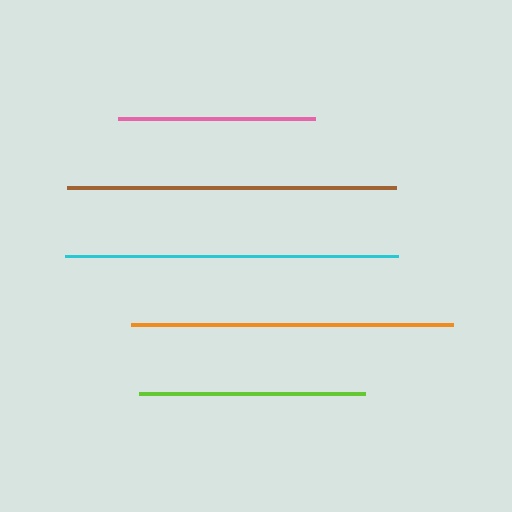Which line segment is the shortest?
The pink line is the shortest at approximately 196 pixels.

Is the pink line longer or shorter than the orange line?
The orange line is longer than the pink line.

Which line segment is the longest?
The cyan line is the longest at approximately 333 pixels.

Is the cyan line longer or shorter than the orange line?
The cyan line is longer than the orange line.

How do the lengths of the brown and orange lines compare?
The brown and orange lines are approximately the same length.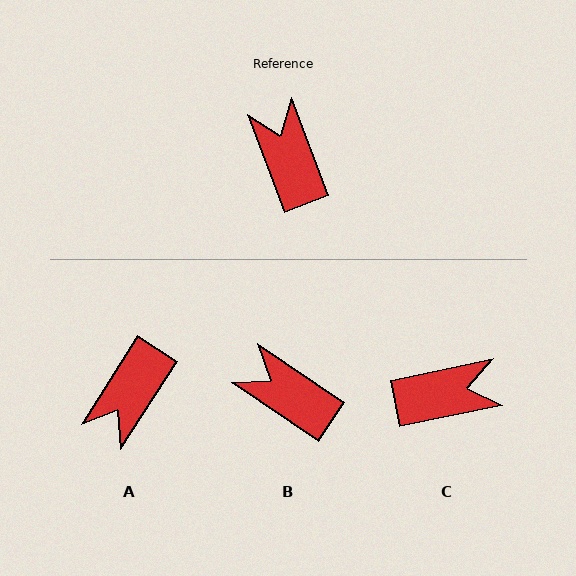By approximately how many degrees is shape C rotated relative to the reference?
Approximately 99 degrees clockwise.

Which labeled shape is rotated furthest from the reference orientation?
A, about 126 degrees away.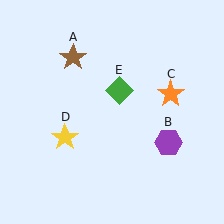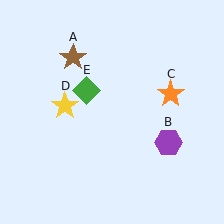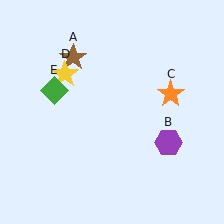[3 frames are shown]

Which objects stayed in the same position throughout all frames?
Brown star (object A) and purple hexagon (object B) and orange star (object C) remained stationary.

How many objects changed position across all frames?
2 objects changed position: yellow star (object D), green diamond (object E).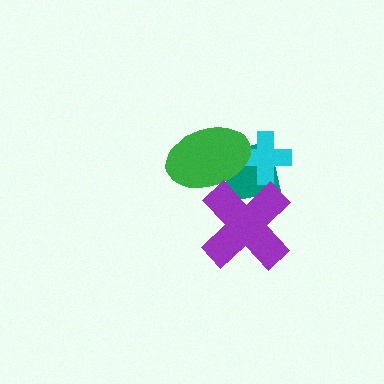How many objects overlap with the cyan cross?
2 objects overlap with the cyan cross.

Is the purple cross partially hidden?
No, no other shape covers it.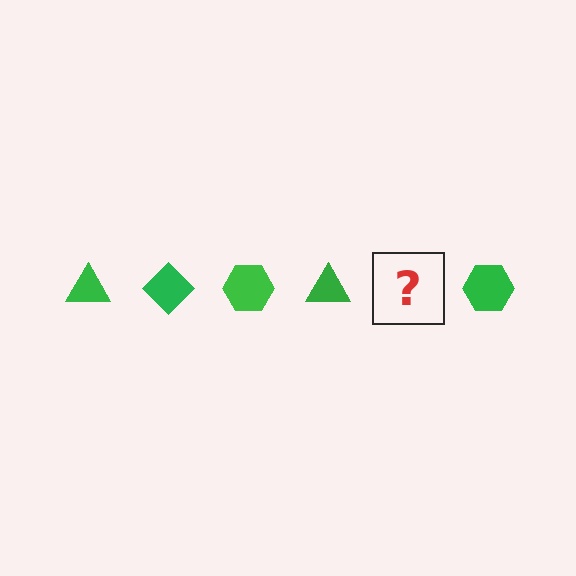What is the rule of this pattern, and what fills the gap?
The rule is that the pattern cycles through triangle, diamond, hexagon shapes in green. The gap should be filled with a green diamond.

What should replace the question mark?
The question mark should be replaced with a green diamond.